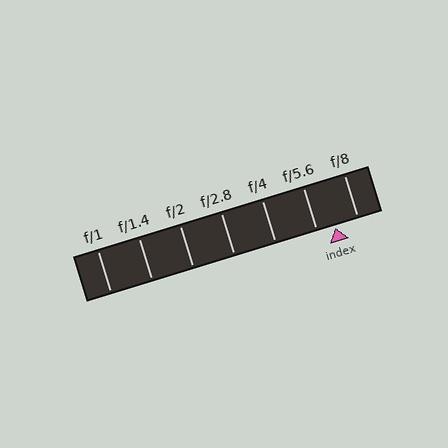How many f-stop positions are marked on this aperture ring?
There are 7 f-stop positions marked.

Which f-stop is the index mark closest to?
The index mark is closest to f/5.6.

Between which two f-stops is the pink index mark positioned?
The index mark is between f/5.6 and f/8.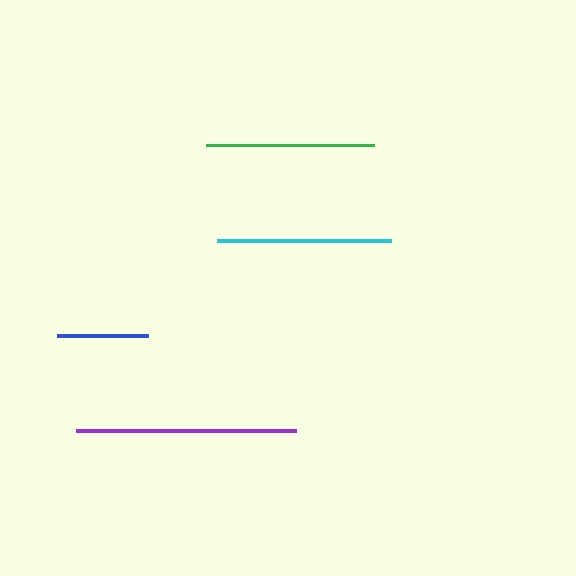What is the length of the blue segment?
The blue segment is approximately 91 pixels long.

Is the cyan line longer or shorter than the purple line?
The purple line is longer than the cyan line.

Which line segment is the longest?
The purple line is the longest at approximately 220 pixels.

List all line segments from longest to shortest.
From longest to shortest: purple, cyan, green, blue.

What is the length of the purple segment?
The purple segment is approximately 220 pixels long.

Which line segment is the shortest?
The blue line is the shortest at approximately 91 pixels.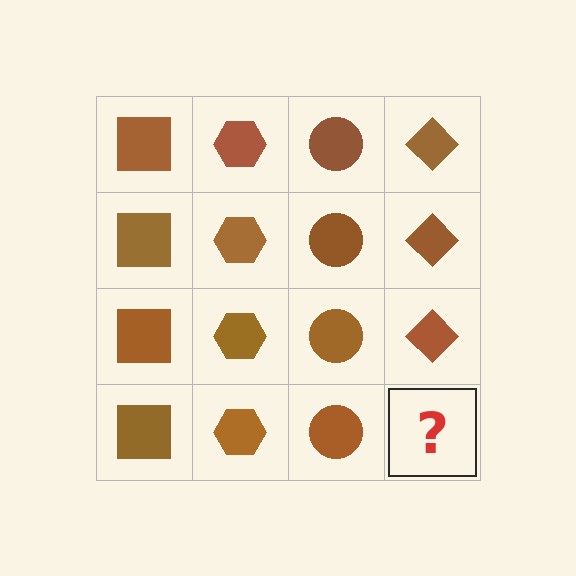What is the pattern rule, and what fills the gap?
The rule is that each column has a consistent shape. The gap should be filled with a brown diamond.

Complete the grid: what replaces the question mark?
The question mark should be replaced with a brown diamond.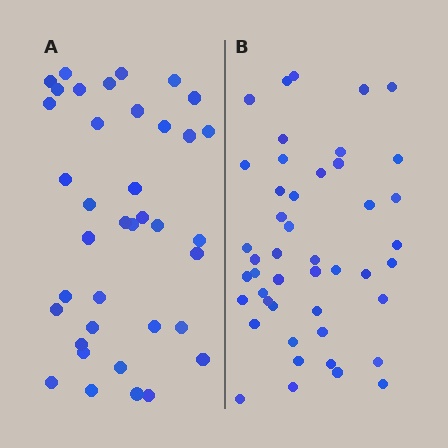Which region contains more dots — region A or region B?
Region B (the right region) has more dots.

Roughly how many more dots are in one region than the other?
Region B has roughly 8 or so more dots than region A.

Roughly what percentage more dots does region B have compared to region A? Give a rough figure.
About 20% more.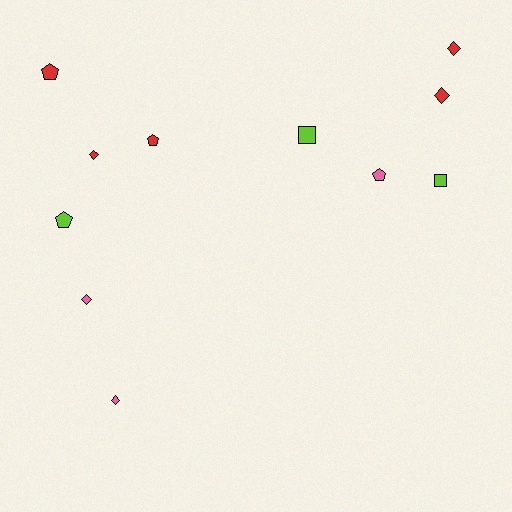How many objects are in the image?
There are 11 objects.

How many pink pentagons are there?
There is 1 pink pentagon.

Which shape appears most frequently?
Diamond, with 5 objects.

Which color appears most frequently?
Red, with 5 objects.